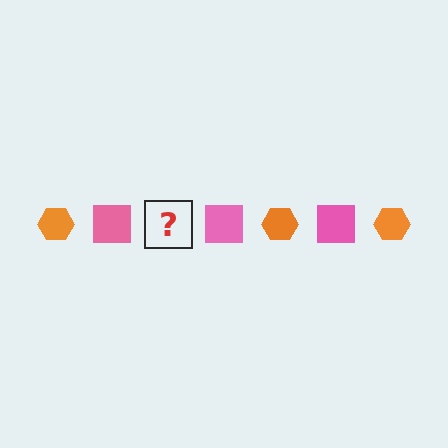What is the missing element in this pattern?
The missing element is an orange hexagon.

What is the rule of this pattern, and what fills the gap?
The rule is that the pattern alternates between orange hexagon and pink square. The gap should be filled with an orange hexagon.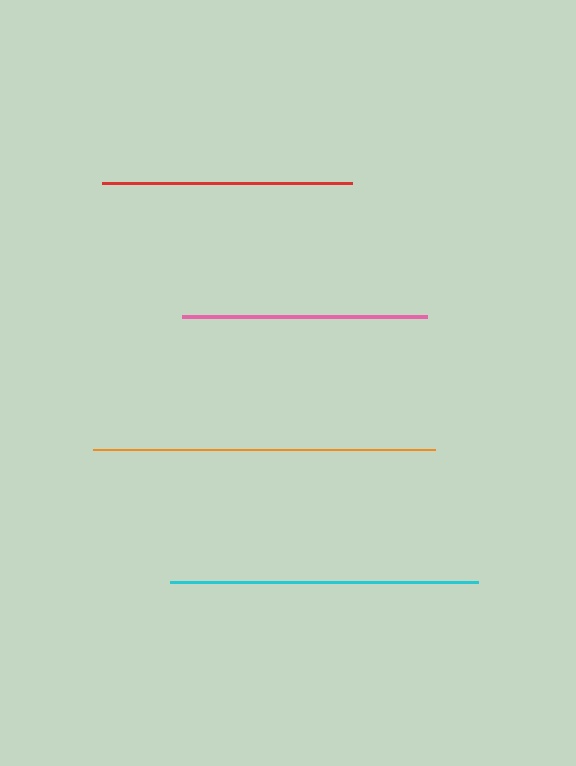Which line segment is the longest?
The orange line is the longest at approximately 342 pixels.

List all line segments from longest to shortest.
From longest to shortest: orange, cyan, red, pink.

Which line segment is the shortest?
The pink line is the shortest at approximately 245 pixels.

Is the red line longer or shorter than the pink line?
The red line is longer than the pink line.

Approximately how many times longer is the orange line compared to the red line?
The orange line is approximately 1.4 times the length of the red line.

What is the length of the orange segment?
The orange segment is approximately 342 pixels long.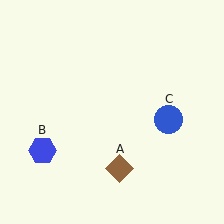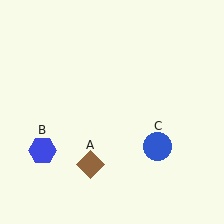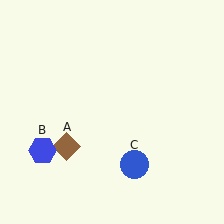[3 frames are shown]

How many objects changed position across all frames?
2 objects changed position: brown diamond (object A), blue circle (object C).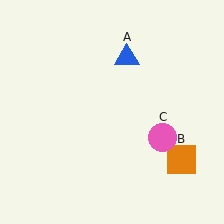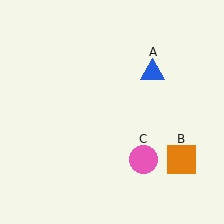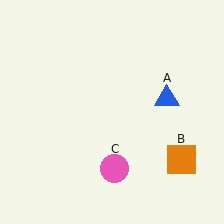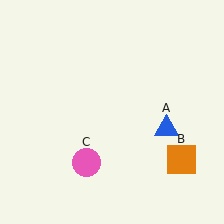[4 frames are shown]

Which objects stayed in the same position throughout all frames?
Orange square (object B) remained stationary.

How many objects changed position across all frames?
2 objects changed position: blue triangle (object A), pink circle (object C).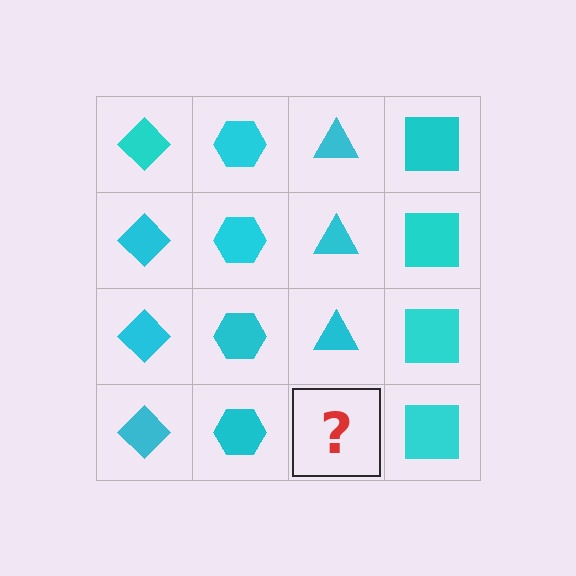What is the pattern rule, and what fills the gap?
The rule is that each column has a consistent shape. The gap should be filled with a cyan triangle.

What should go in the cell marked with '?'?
The missing cell should contain a cyan triangle.